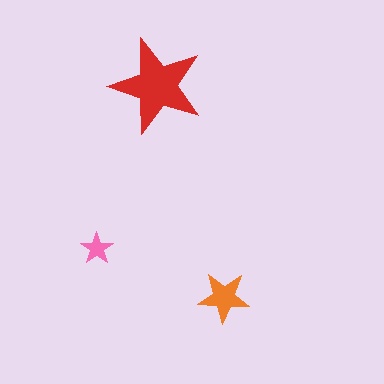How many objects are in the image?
There are 3 objects in the image.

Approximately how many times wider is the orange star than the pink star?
About 1.5 times wider.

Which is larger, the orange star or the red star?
The red one.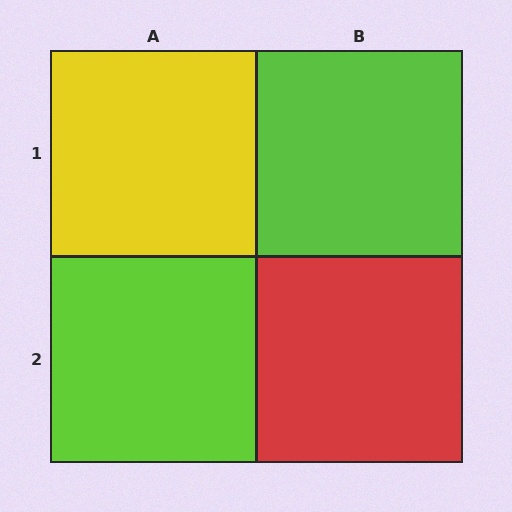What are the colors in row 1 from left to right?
Yellow, lime.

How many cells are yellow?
1 cell is yellow.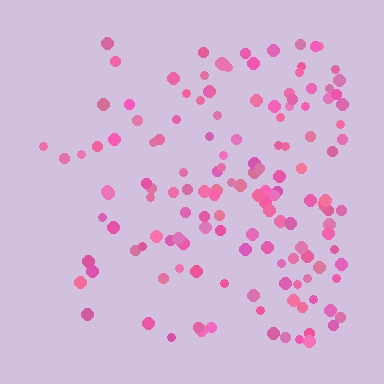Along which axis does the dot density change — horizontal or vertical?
Horizontal.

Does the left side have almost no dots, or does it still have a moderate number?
Still a moderate number, just noticeably fewer than the right.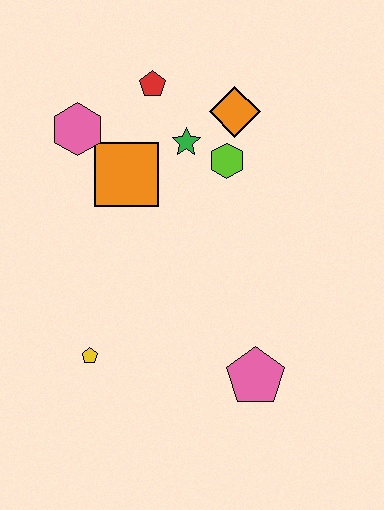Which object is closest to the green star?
The lime hexagon is closest to the green star.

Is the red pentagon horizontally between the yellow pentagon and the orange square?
No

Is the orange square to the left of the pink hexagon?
No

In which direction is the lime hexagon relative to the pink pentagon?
The lime hexagon is above the pink pentagon.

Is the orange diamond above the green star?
Yes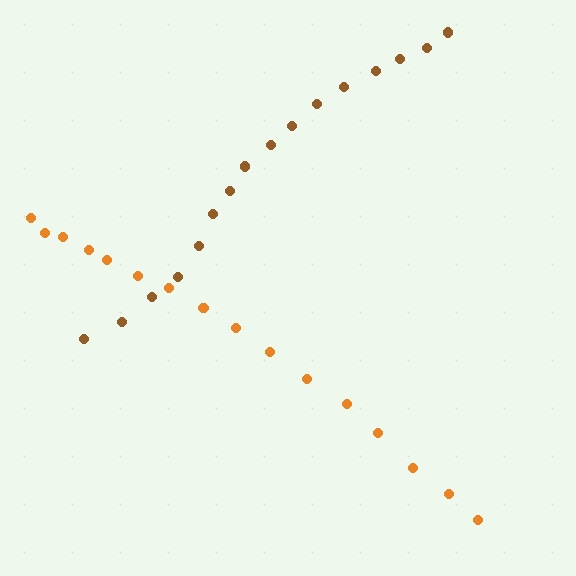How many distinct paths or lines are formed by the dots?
There are 2 distinct paths.